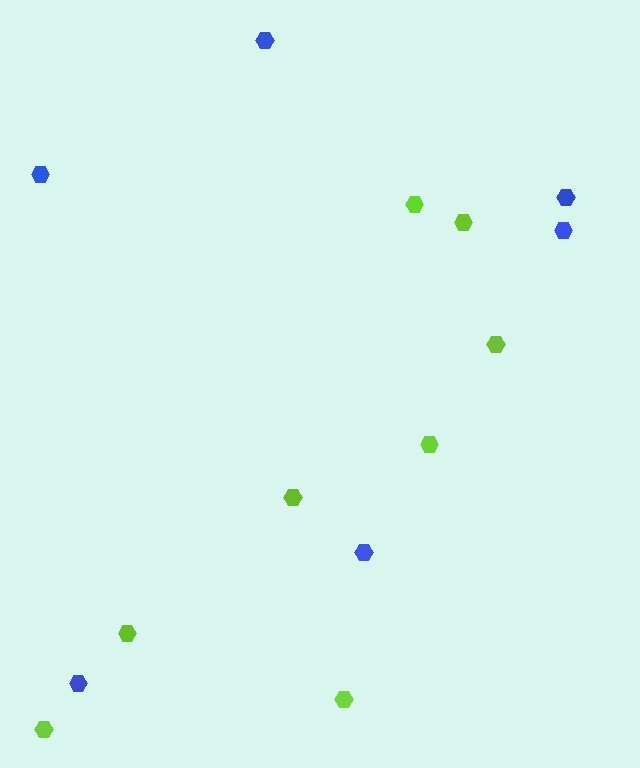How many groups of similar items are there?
There are 2 groups: one group of blue hexagons (6) and one group of lime hexagons (8).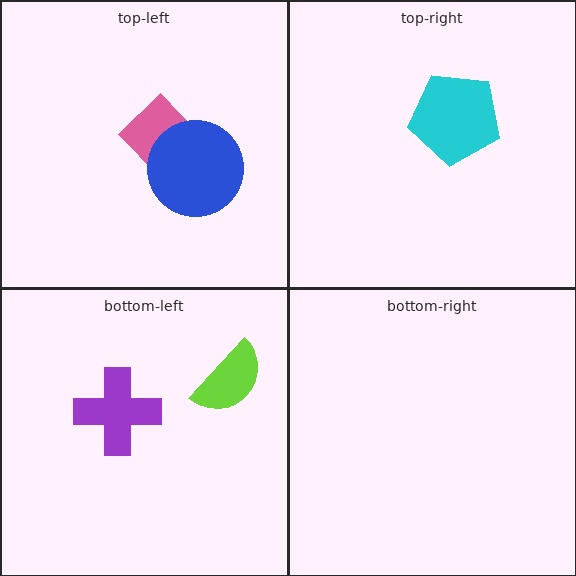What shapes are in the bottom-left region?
The lime semicircle, the purple cross.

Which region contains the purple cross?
The bottom-left region.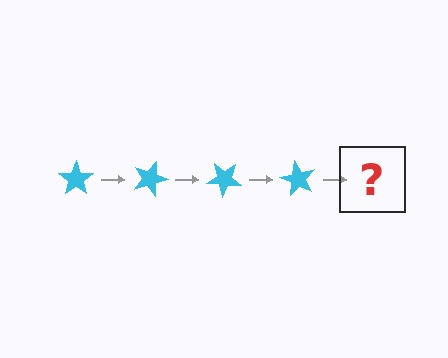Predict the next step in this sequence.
The next step is a cyan star rotated 80 degrees.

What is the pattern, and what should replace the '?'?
The pattern is that the star rotates 20 degrees each step. The '?' should be a cyan star rotated 80 degrees.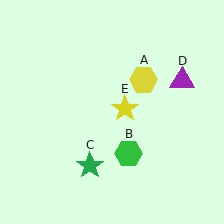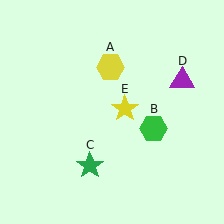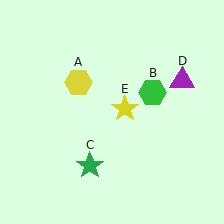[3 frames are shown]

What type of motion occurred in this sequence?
The yellow hexagon (object A), green hexagon (object B) rotated counterclockwise around the center of the scene.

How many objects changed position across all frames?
2 objects changed position: yellow hexagon (object A), green hexagon (object B).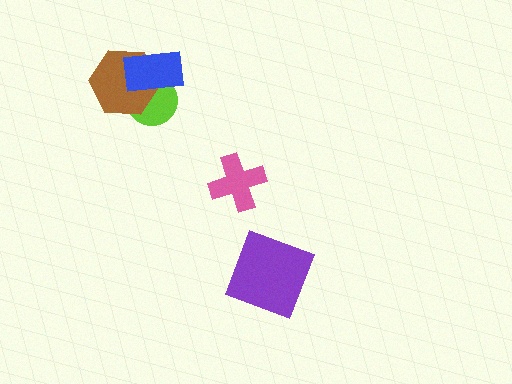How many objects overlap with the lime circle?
2 objects overlap with the lime circle.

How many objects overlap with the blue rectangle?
2 objects overlap with the blue rectangle.